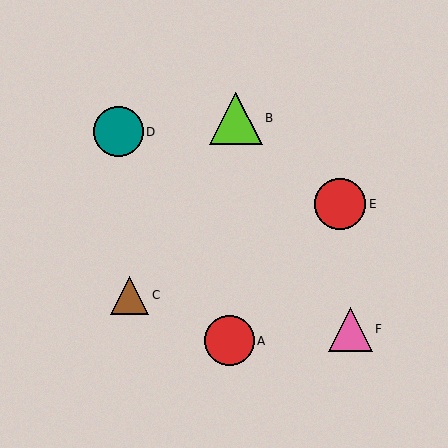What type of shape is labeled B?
Shape B is a lime triangle.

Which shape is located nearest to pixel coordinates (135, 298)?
The brown triangle (labeled C) at (130, 295) is nearest to that location.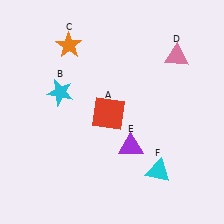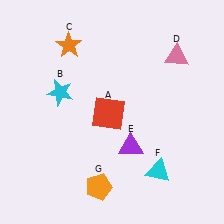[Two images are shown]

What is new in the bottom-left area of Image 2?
An orange pentagon (G) was added in the bottom-left area of Image 2.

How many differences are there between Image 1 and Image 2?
There is 1 difference between the two images.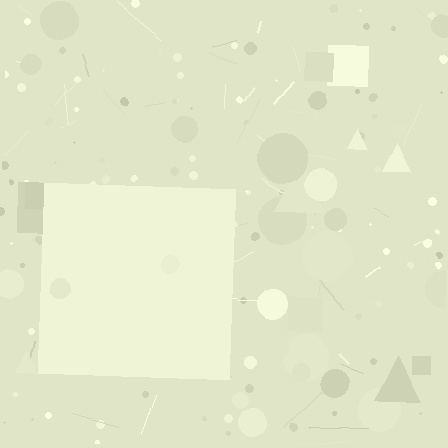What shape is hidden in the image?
A square is hidden in the image.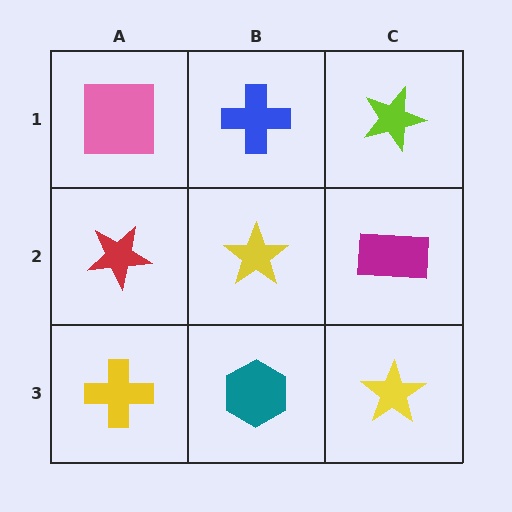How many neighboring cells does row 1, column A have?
2.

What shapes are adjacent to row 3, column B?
A yellow star (row 2, column B), a yellow cross (row 3, column A), a yellow star (row 3, column C).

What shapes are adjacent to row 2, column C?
A lime star (row 1, column C), a yellow star (row 3, column C), a yellow star (row 2, column B).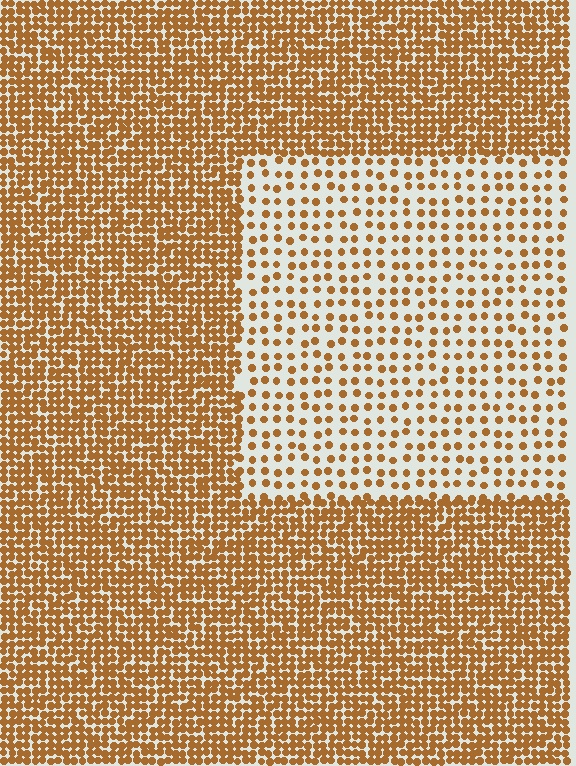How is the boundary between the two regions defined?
The boundary is defined by a change in element density (approximately 2.7x ratio). All elements are the same color, size, and shape.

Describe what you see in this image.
The image contains small brown elements arranged at two different densities. A rectangle-shaped region is visible where the elements are less densely packed than the surrounding area.